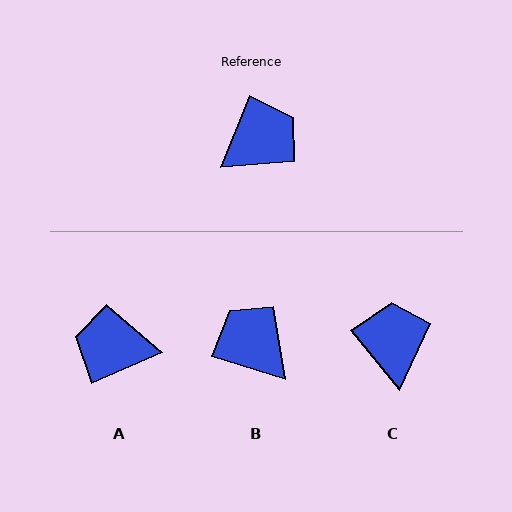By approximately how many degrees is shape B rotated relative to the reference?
Approximately 95 degrees counter-clockwise.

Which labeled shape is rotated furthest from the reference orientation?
A, about 135 degrees away.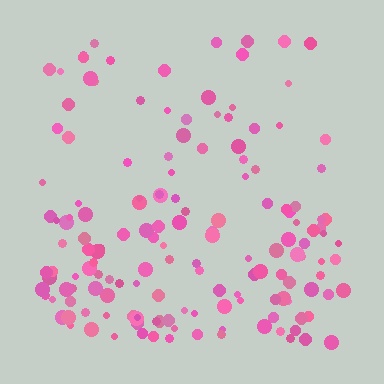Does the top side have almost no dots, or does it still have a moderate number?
Still a moderate number, just noticeably fewer than the bottom.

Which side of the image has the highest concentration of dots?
The bottom.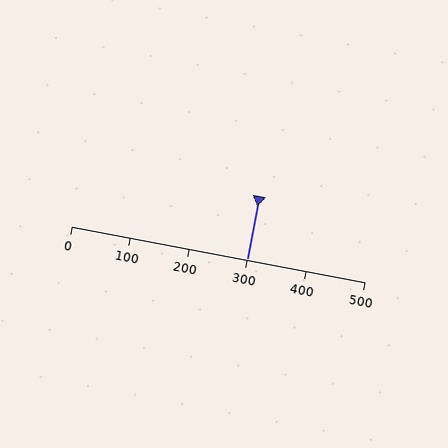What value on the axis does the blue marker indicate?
The marker indicates approximately 300.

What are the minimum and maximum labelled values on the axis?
The axis runs from 0 to 500.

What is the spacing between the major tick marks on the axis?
The major ticks are spaced 100 apart.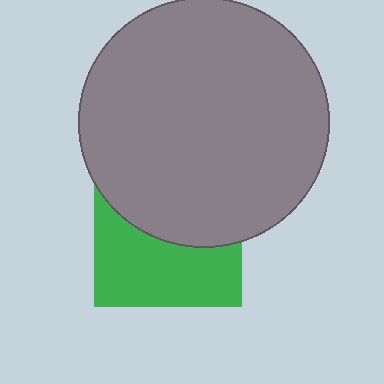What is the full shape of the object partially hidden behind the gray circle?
The partially hidden object is a green square.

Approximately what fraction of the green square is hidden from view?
Roughly 50% of the green square is hidden behind the gray circle.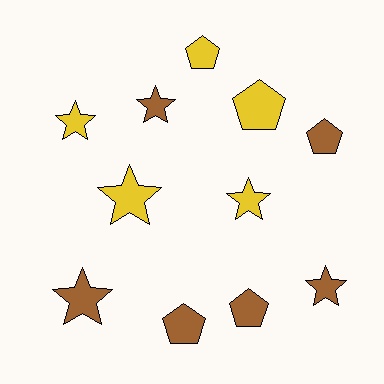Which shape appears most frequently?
Star, with 6 objects.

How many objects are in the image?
There are 11 objects.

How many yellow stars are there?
There are 3 yellow stars.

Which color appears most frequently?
Brown, with 6 objects.